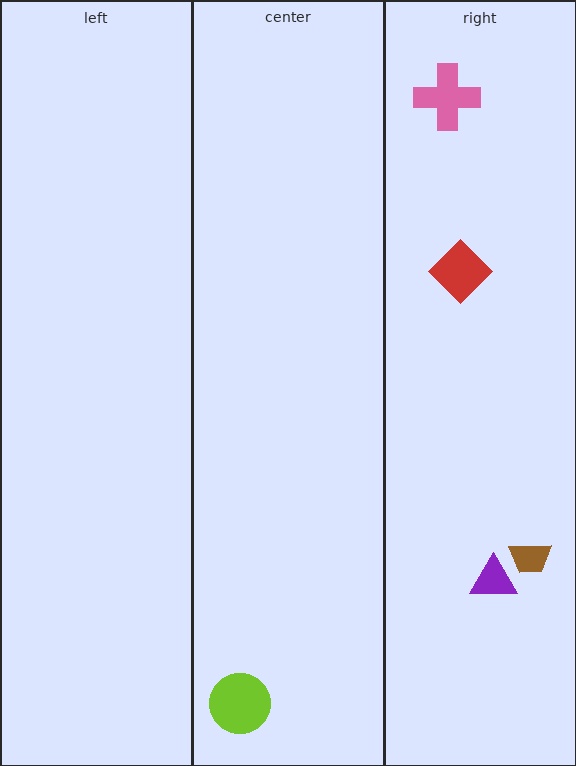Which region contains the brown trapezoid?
The right region.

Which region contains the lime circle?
The center region.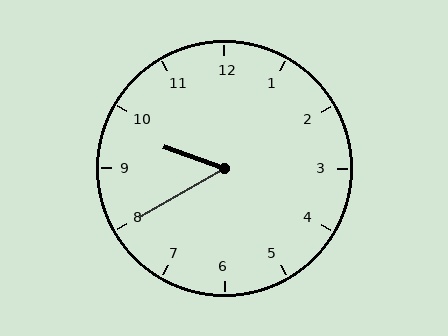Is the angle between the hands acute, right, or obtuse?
It is acute.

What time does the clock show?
9:40.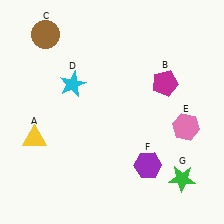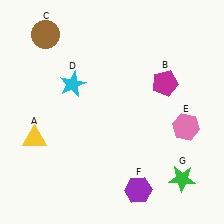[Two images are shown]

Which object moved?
The purple hexagon (F) moved down.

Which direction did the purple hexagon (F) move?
The purple hexagon (F) moved down.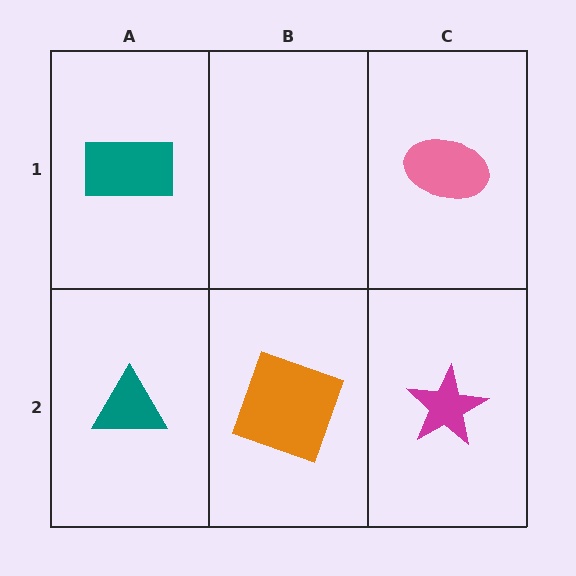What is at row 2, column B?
An orange square.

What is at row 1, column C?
A pink ellipse.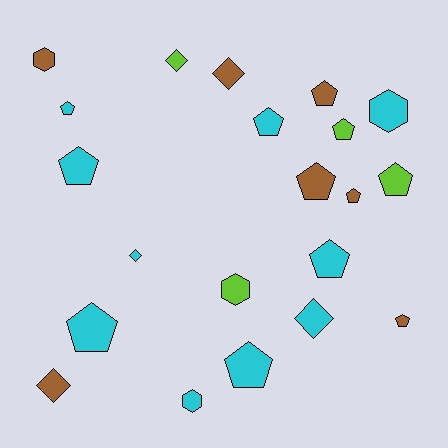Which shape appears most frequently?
Pentagon, with 12 objects.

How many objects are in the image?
There are 21 objects.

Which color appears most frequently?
Cyan, with 10 objects.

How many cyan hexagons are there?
There are 2 cyan hexagons.